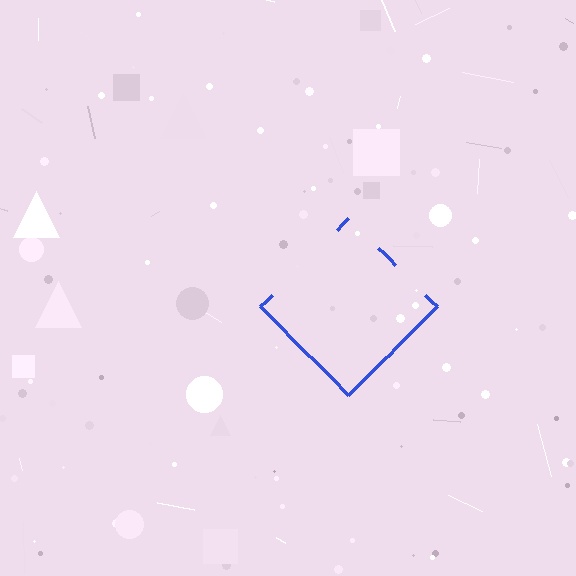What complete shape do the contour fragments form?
The contour fragments form a diamond.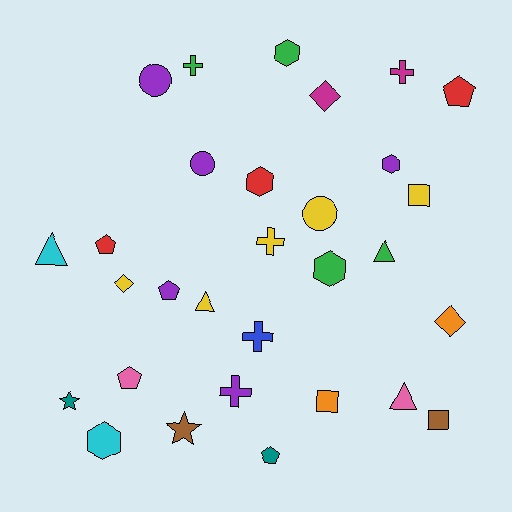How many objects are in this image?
There are 30 objects.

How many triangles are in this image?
There are 4 triangles.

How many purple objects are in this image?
There are 5 purple objects.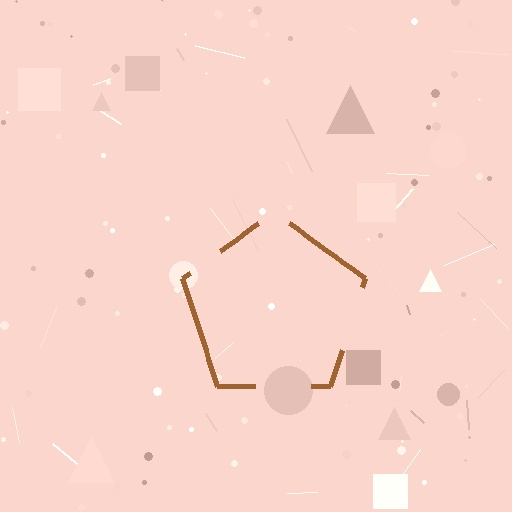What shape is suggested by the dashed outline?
The dashed outline suggests a pentagon.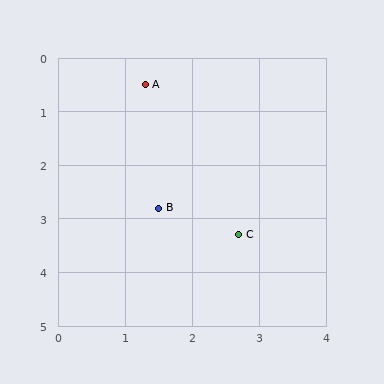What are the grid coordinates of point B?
Point B is at approximately (1.5, 2.8).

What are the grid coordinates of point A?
Point A is at approximately (1.3, 0.5).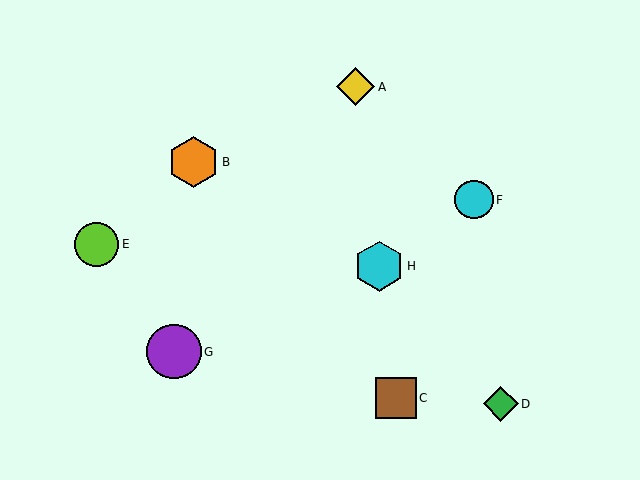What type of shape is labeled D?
Shape D is a green diamond.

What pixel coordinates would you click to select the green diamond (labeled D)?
Click at (501, 404) to select the green diamond D.